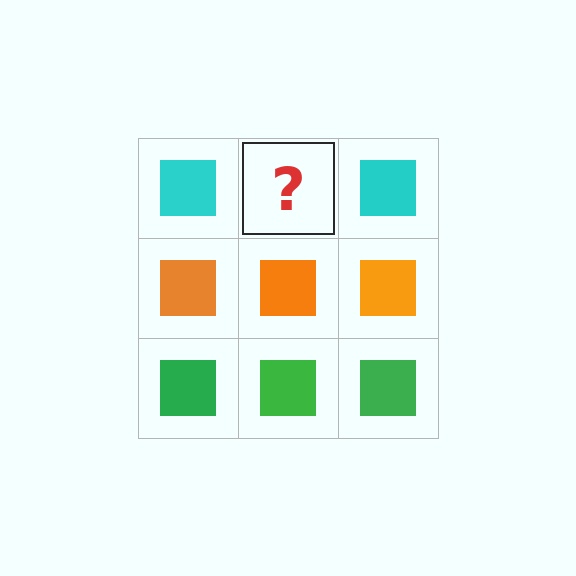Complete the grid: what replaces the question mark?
The question mark should be replaced with a cyan square.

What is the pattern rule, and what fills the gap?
The rule is that each row has a consistent color. The gap should be filled with a cyan square.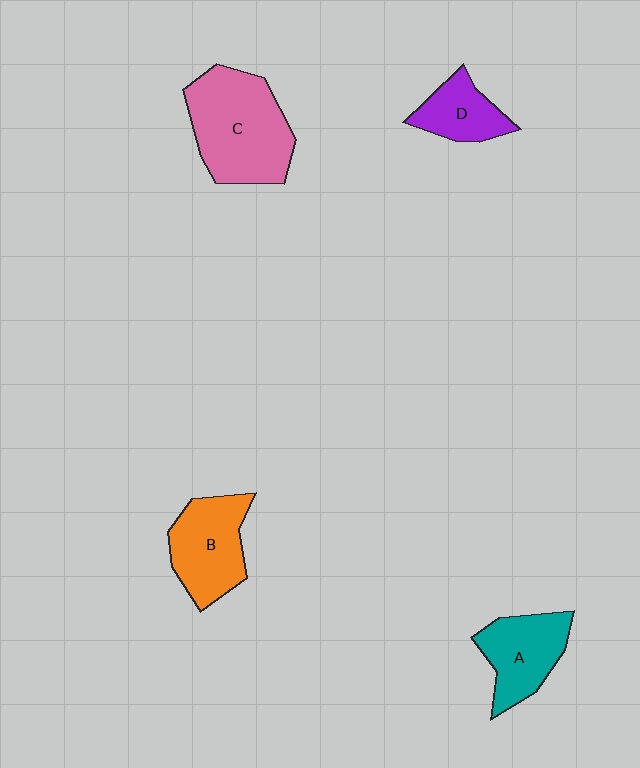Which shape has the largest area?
Shape C (pink).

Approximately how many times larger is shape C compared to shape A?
Approximately 1.6 times.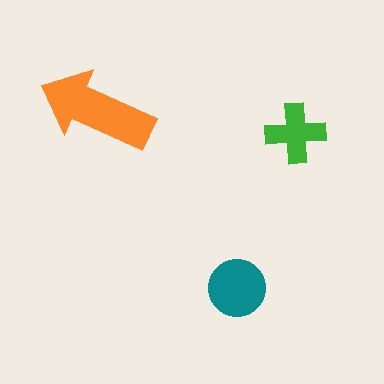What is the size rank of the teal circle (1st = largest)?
2nd.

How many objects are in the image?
There are 3 objects in the image.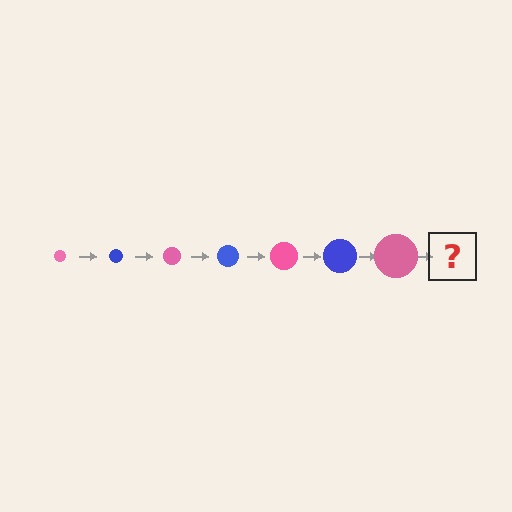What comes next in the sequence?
The next element should be a blue circle, larger than the previous one.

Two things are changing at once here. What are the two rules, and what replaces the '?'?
The two rules are that the circle grows larger each step and the color cycles through pink and blue. The '?' should be a blue circle, larger than the previous one.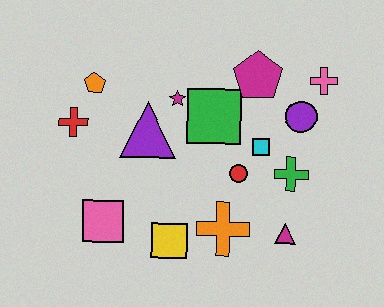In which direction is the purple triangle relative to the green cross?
The purple triangle is to the left of the green cross.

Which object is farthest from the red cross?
The pink cross is farthest from the red cross.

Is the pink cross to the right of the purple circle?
Yes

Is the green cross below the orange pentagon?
Yes